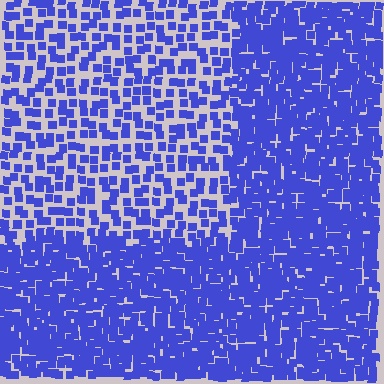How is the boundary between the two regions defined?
The boundary is defined by a change in element density (approximately 2.2x ratio). All elements are the same color, size, and shape.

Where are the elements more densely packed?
The elements are more densely packed outside the rectangle boundary.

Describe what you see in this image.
The image contains small blue elements arranged at two different densities. A rectangle-shaped region is visible where the elements are less densely packed than the surrounding area.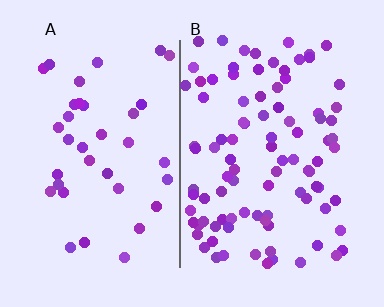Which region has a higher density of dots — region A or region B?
B (the right).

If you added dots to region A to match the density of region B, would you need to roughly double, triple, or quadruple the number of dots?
Approximately triple.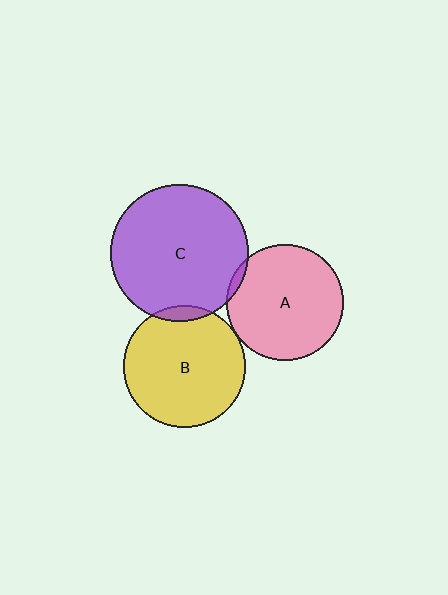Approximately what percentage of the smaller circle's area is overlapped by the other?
Approximately 5%.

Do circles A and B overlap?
Yes.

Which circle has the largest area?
Circle C (purple).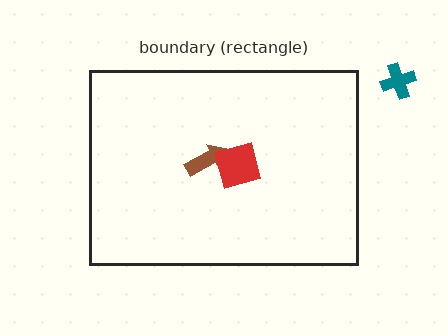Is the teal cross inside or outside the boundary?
Outside.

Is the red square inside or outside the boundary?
Inside.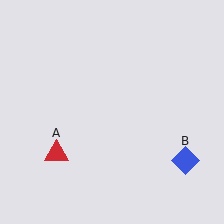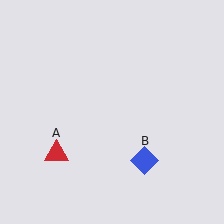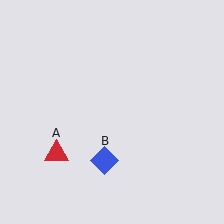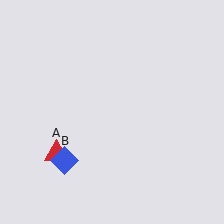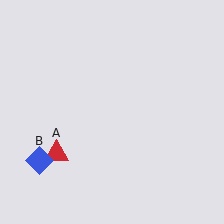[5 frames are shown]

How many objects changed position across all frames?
1 object changed position: blue diamond (object B).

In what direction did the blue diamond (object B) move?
The blue diamond (object B) moved left.